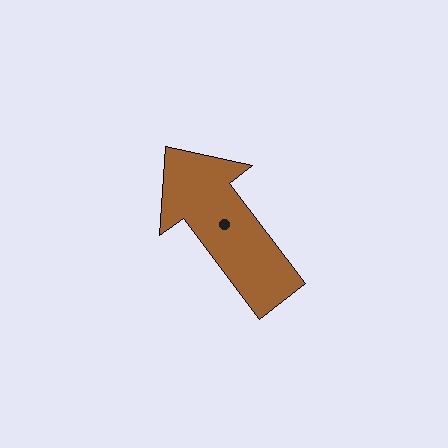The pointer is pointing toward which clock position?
Roughly 11 o'clock.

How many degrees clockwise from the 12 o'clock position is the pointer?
Approximately 323 degrees.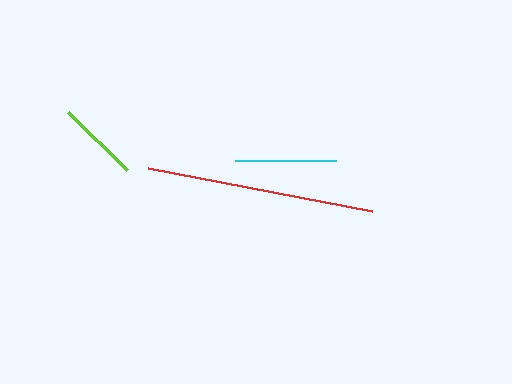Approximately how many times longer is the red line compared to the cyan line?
The red line is approximately 2.2 times the length of the cyan line.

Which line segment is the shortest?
The lime line is the shortest at approximately 82 pixels.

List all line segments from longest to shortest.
From longest to shortest: red, cyan, lime.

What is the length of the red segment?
The red segment is approximately 228 pixels long.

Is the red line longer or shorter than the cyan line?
The red line is longer than the cyan line.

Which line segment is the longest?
The red line is the longest at approximately 228 pixels.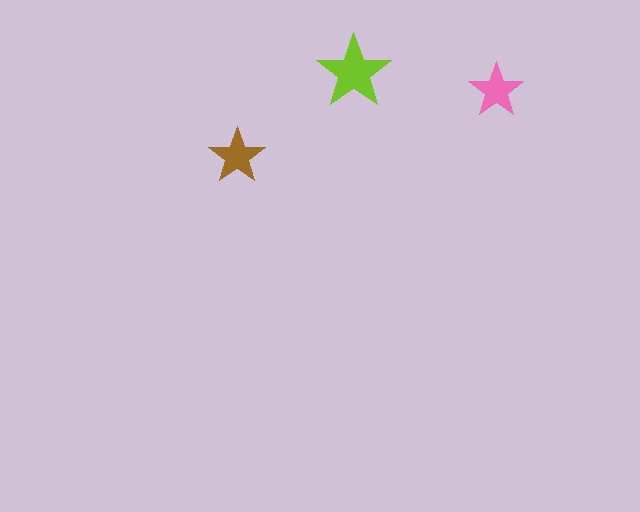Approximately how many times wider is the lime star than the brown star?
About 1.5 times wider.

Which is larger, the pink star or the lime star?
The lime one.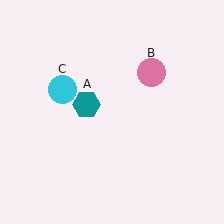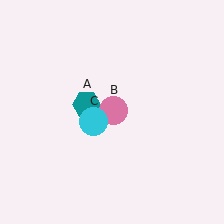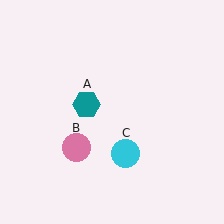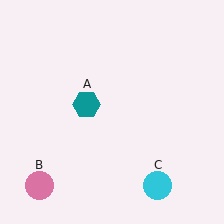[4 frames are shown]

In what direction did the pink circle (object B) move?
The pink circle (object B) moved down and to the left.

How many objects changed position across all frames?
2 objects changed position: pink circle (object B), cyan circle (object C).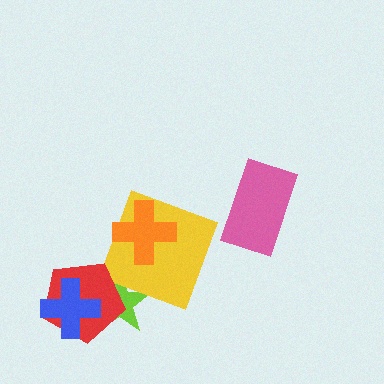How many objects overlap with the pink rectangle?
0 objects overlap with the pink rectangle.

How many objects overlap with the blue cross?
2 objects overlap with the blue cross.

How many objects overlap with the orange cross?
1 object overlaps with the orange cross.